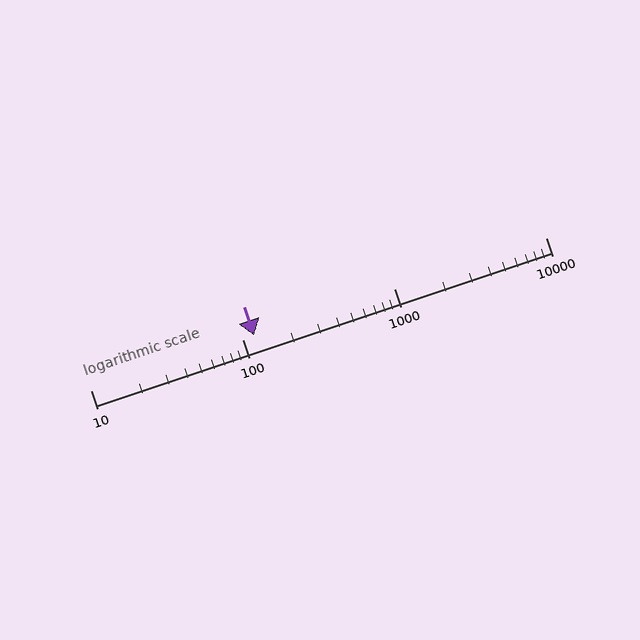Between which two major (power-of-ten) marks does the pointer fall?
The pointer is between 100 and 1000.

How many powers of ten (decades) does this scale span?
The scale spans 3 decades, from 10 to 10000.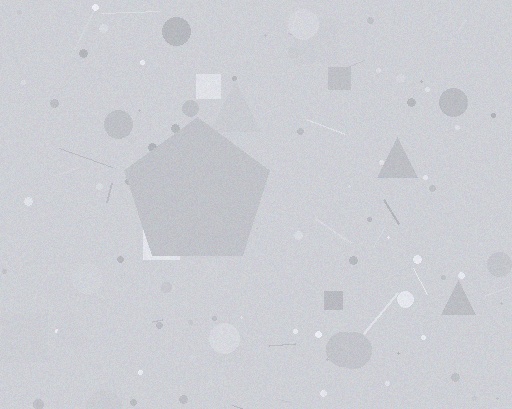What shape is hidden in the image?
A pentagon is hidden in the image.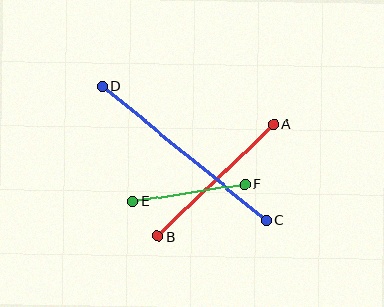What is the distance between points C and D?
The distance is approximately 212 pixels.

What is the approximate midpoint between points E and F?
The midpoint is at approximately (189, 193) pixels.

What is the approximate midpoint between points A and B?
The midpoint is at approximately (216, 180) pixels.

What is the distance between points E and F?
The distance is approximately 113 pixels.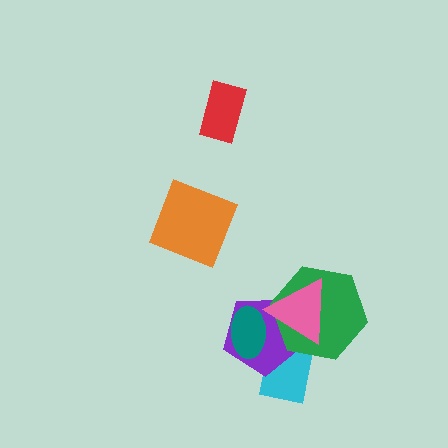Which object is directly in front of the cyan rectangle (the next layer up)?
The purple pentagon is directly in front of the cyan rectangle.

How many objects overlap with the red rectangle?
0 objects overlap with the red rectangle.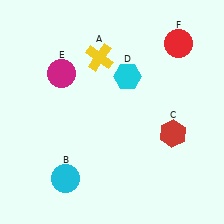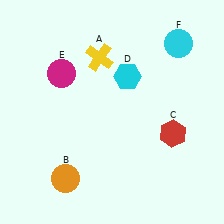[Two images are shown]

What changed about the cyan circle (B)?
In Image 1, B is cyan. In Image 2, it changed to orange.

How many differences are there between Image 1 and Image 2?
There are 2 differences between the two images.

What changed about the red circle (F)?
In Image 1, F is red. In Image 2, it changed to cyan.